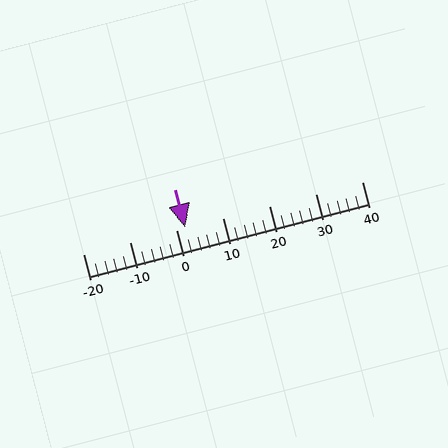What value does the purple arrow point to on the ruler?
The purple arrow points to approximately 2.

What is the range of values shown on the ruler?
The ruler shows values from -20 to 40.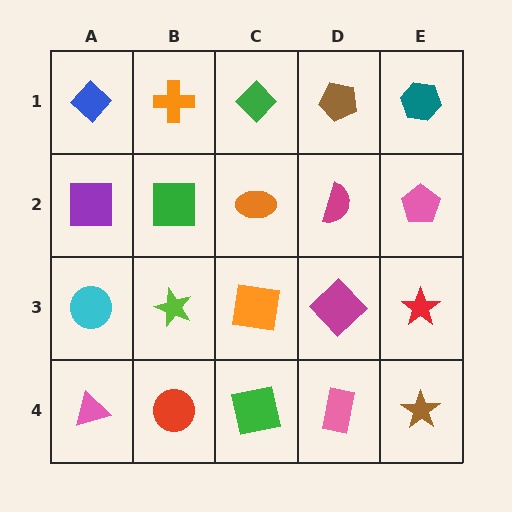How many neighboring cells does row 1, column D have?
3.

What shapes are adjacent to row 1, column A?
A purple square (row 2, column A), an orange cross (row 1, column B).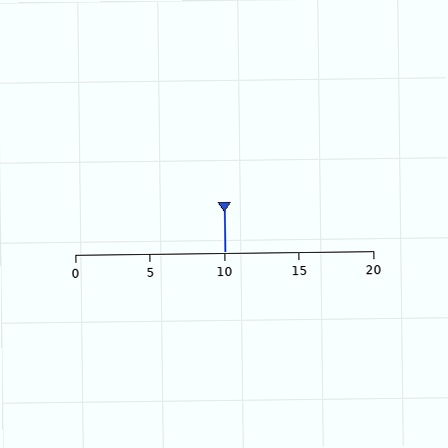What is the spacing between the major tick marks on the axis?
The major ticks are spaced 5 apart.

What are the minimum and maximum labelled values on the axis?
The axis runs from 0 to 20.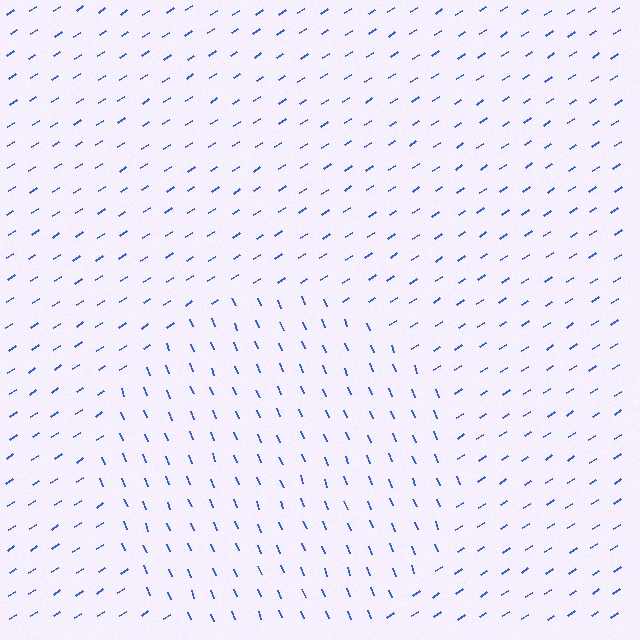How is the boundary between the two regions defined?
The boundary is defined purely by a change in line orientation (approximately 78 degrees difference). All lines are the same color and thickness.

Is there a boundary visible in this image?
Yes, there is a texture boundary formed by a change in line orientation.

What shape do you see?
I see a circle.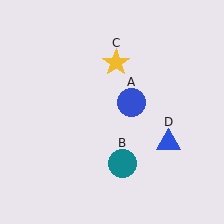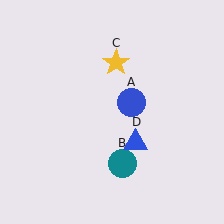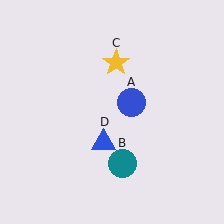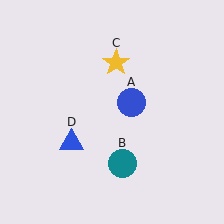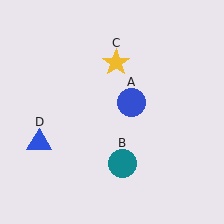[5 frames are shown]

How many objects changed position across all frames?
1 object changed position: blue triangle (object D).